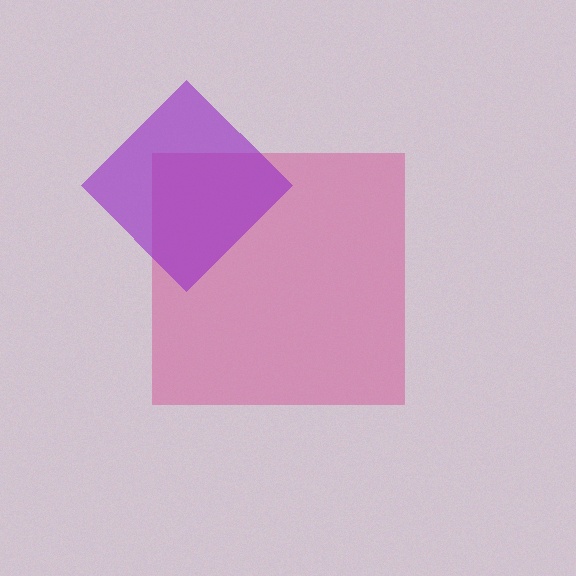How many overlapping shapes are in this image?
There are 2 overlapping shapes in the image.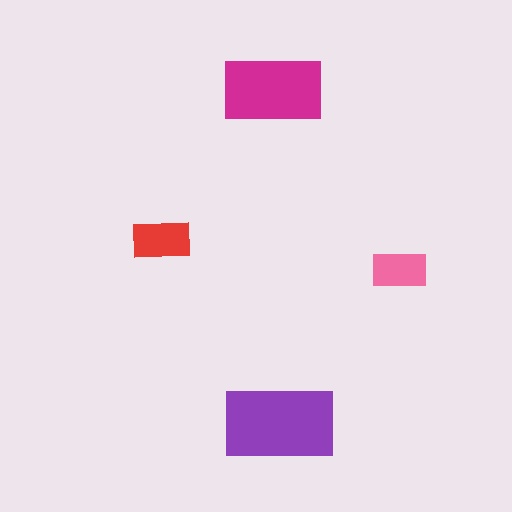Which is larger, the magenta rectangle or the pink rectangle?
The magenta one.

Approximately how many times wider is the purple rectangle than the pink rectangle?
About 2 times wider.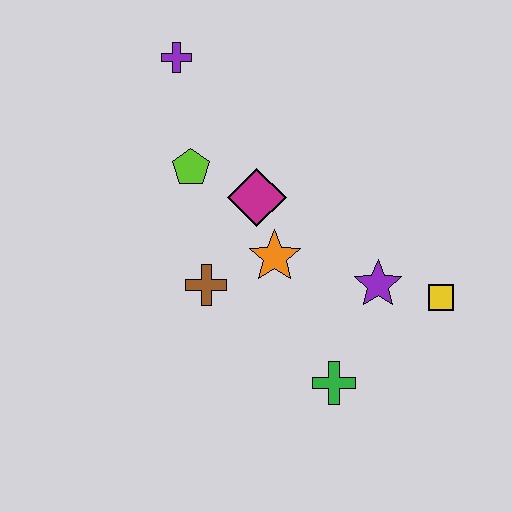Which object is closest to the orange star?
The magenta diamond is closest to the orange star.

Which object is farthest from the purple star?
The purple cross is farthest from the purple star.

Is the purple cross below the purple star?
No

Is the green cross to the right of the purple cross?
Yes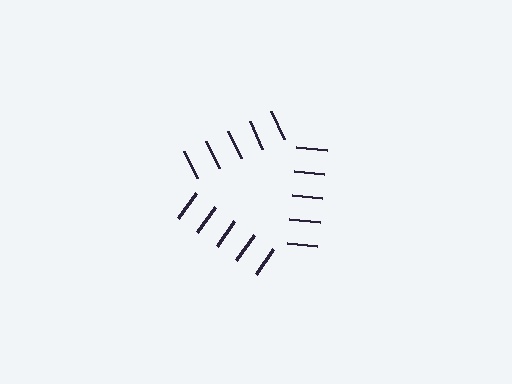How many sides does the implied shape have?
3 sides — the line-ends trace a triangle.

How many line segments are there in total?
15 — 5 along each of the 3 edges.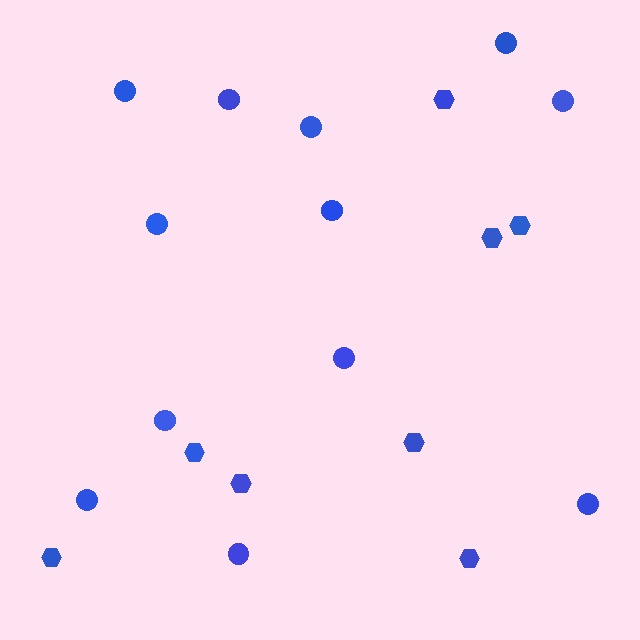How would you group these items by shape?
There are 2 groups: one group of circles (12) and one group of hexagons (8).